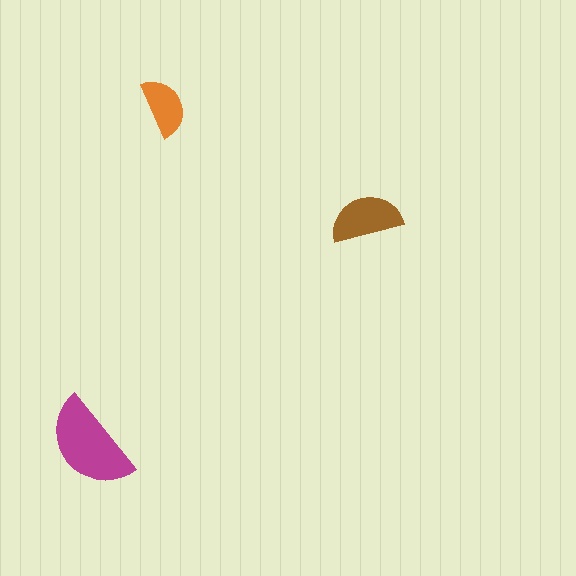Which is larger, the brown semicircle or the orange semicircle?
The brown one.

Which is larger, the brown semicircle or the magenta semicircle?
The magenta one.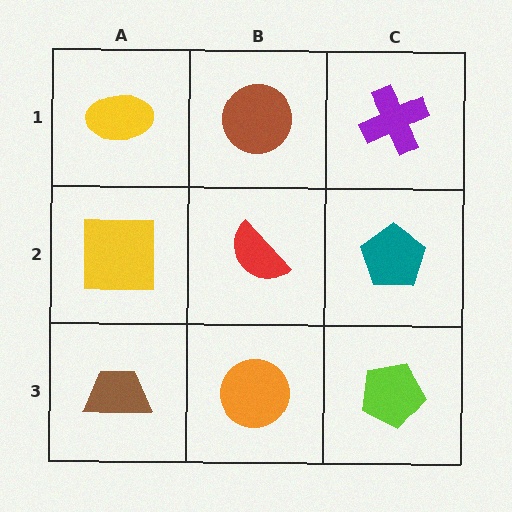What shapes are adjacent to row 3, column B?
A red semicircle (row 2, column B), a brown trapezoid (row 3, column A), a lime pentagon (row 3, column C).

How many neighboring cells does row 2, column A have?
3.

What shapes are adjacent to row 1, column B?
A red semicircle (row 2, column B), a yellow ellipse (row 1, column A), a purple cross (row 1, column C).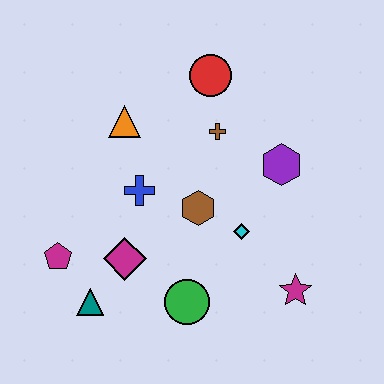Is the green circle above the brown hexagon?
No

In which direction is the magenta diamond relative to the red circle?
The magenta diamond is below the red circle.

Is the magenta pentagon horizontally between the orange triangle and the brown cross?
No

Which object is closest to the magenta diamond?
The teal triangle is closest to the magenta diamond.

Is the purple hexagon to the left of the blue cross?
No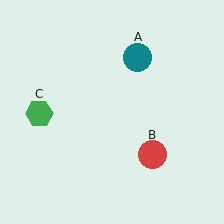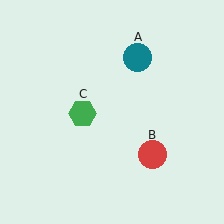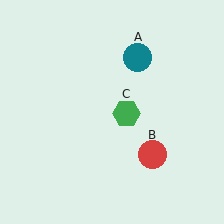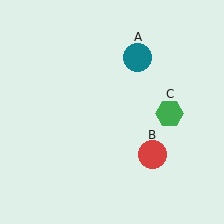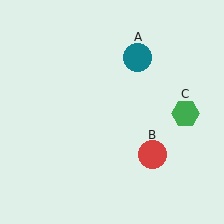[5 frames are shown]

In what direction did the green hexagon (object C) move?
The green hexagon (object C) moved right.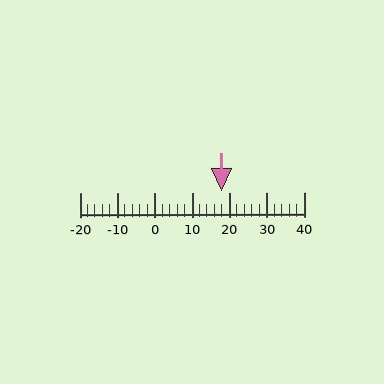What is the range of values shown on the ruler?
The ruler shows values from -20 to 40.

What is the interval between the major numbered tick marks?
The major tick marks are spaced 10 units apart.